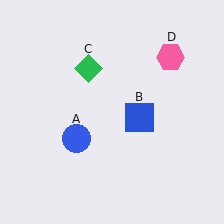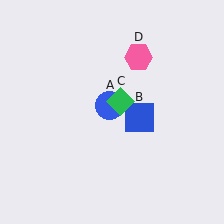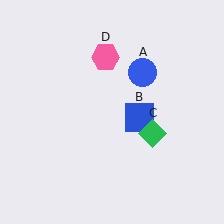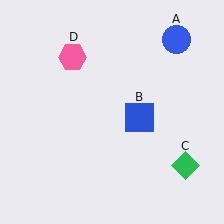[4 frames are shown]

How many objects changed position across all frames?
3 objects changed position: blue circle (object A), green diamond (object C), pink hexagon (object D).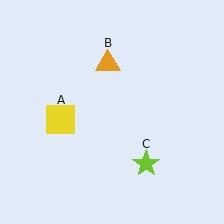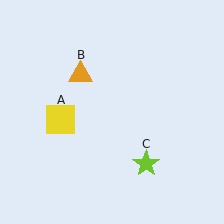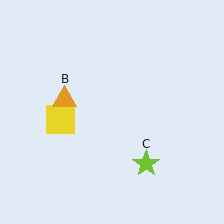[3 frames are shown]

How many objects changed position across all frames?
1 object changed position: orange triangle (object B).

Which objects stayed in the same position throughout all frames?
Yellow square (object A) and lime star (object C) remained stationary.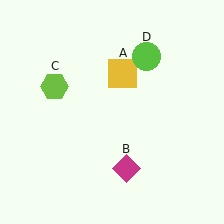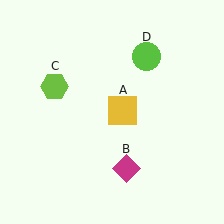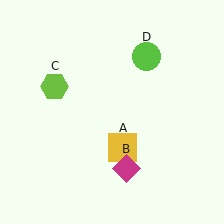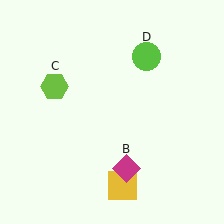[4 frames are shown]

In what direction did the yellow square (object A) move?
The yellow square (object A) moved down.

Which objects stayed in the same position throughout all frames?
Magenta diamond (object B) and lime hexagon (object C) and lime circle (object D) remained stationary.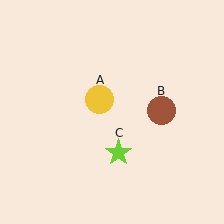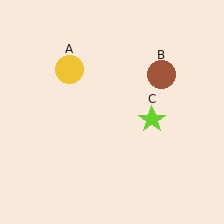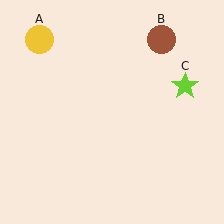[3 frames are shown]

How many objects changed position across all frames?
3 objects changed position: yellow circle (object A), brown circle (object B), lime star (object C).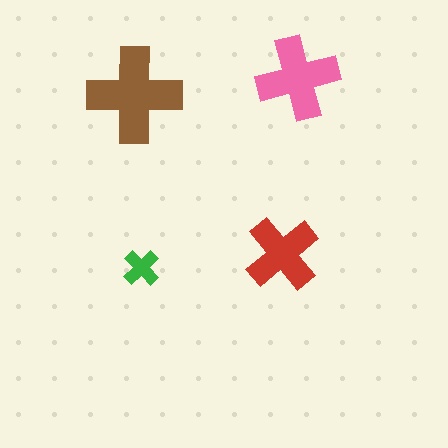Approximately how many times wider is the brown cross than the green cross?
About 2.5 times wider.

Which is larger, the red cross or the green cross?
The red one.